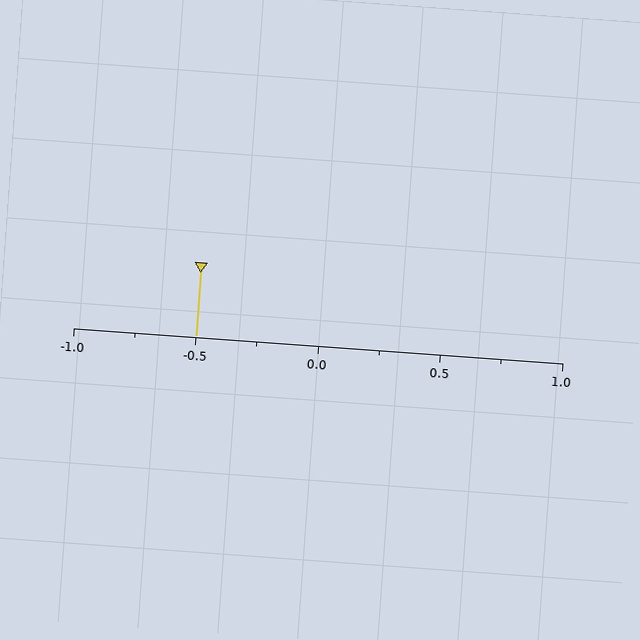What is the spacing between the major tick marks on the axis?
The major ticks are spaced 0.5 apart.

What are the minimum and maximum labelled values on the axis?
The axis runs from -1.0 to 1.0.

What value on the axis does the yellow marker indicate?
The marker indicates approximately -0.5.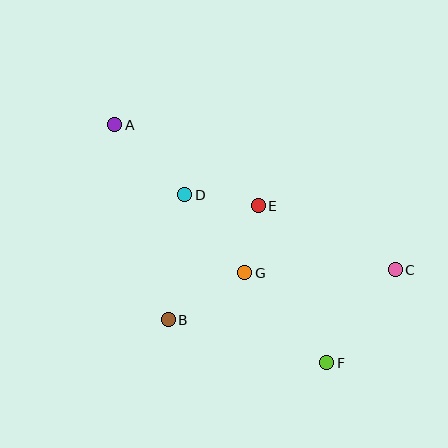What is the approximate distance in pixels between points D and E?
The distance between D and E is approximately 74 pixels.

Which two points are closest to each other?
Points E and G are closest to each other.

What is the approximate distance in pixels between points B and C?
The distance between B and C is approximately 232 pixels.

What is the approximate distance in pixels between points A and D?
The distance between A and D is approximately 99 pixels.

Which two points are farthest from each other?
Points A and F are farthest from each other.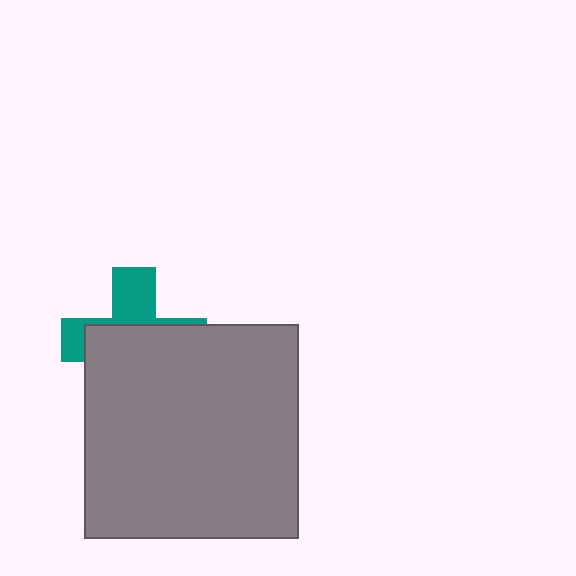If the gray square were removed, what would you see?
You would see the complete teal cross.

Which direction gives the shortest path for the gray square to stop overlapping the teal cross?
Moving down gives the shortest separation.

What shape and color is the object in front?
The object in front is a gray square.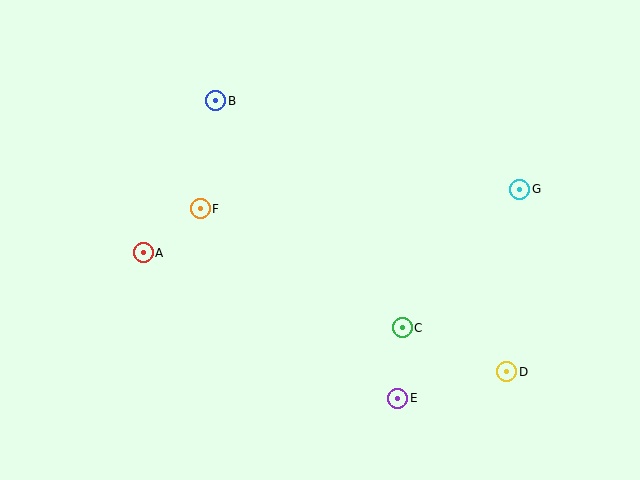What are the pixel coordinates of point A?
Point A is at (143, 253).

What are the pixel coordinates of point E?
Point E is at (398, 398).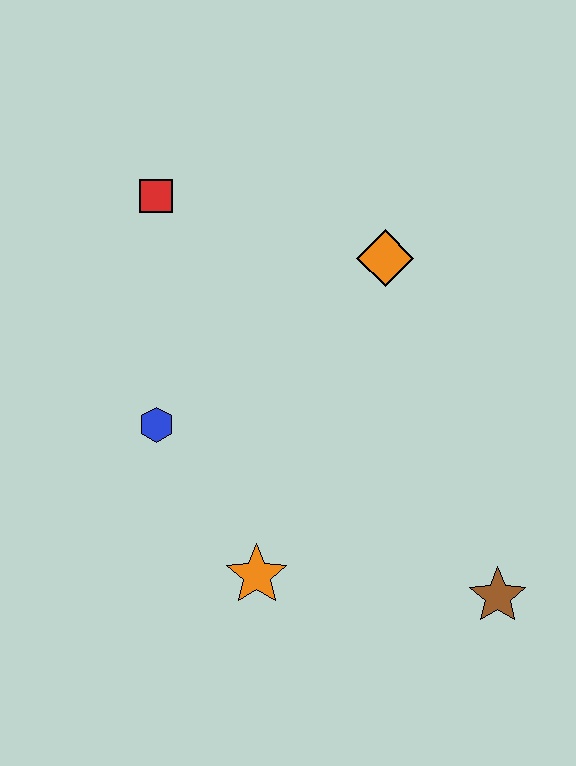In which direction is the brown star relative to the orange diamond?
The brown star is below the orange diamond.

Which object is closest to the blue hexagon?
The orange star is closest to the blue hexagon.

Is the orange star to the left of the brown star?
Yes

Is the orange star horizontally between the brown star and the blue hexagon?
Yes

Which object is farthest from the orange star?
The red square is farthest from the orange star.